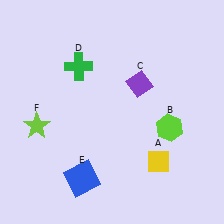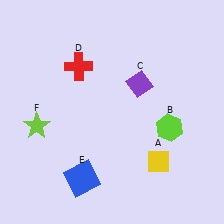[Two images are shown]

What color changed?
The cross (D) changed from green in Image 1 to red in Image 2.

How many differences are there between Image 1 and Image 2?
There is 1 difference between the two images.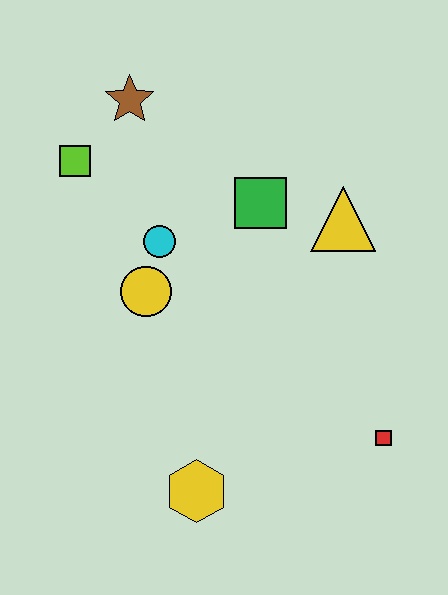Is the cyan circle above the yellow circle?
Yes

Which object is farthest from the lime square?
The red square is farthest from the lime square.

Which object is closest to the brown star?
The lime square is closest to the brown star.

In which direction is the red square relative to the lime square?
The red square is to the right of the lime square.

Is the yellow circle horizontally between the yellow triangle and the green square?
No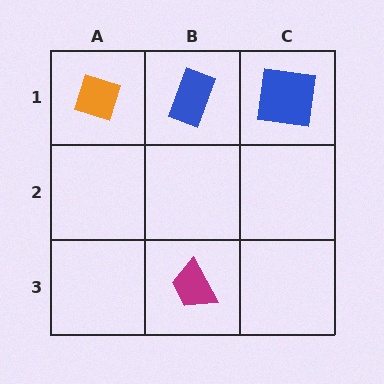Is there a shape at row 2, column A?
No, that cell is empty.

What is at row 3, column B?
A magenta trapezoid.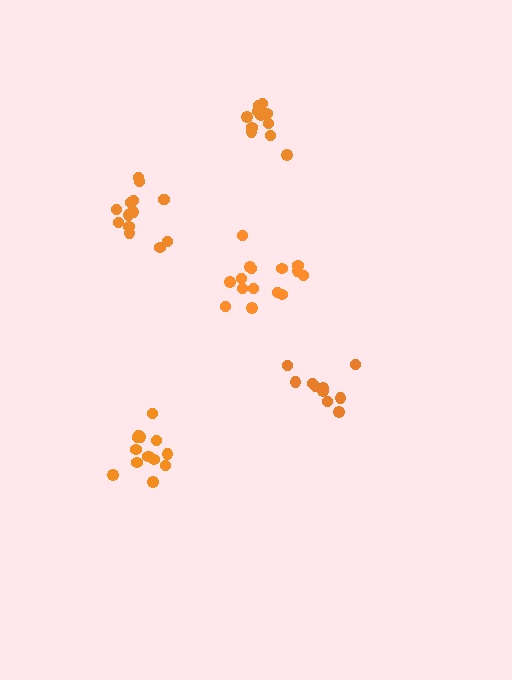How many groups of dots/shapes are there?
There are 5 groups.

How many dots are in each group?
Group 1: 15 dots, Group 2: 10 dots, Group 3: 11 dots, Group 4: 14 dots, Group 5: 15 dots (65 total).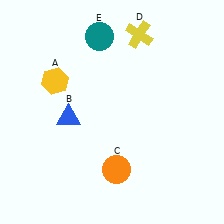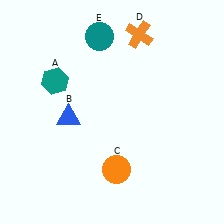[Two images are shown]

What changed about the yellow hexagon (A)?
In Image 1, A is yellow. In Image 2, it changed to teal.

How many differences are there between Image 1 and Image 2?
There are 2 differences between the two images.